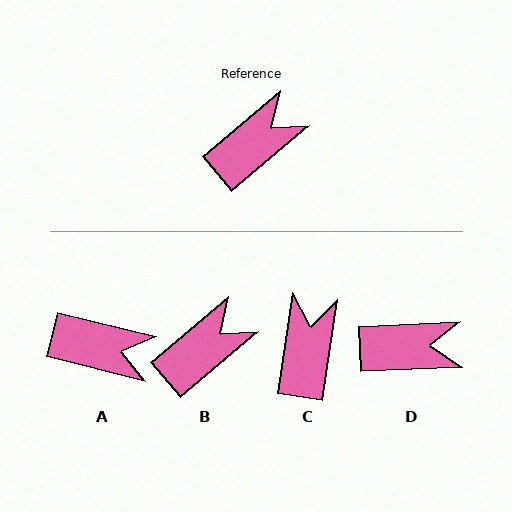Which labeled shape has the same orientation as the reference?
B.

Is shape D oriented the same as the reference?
No, it is off by about 37 degrees.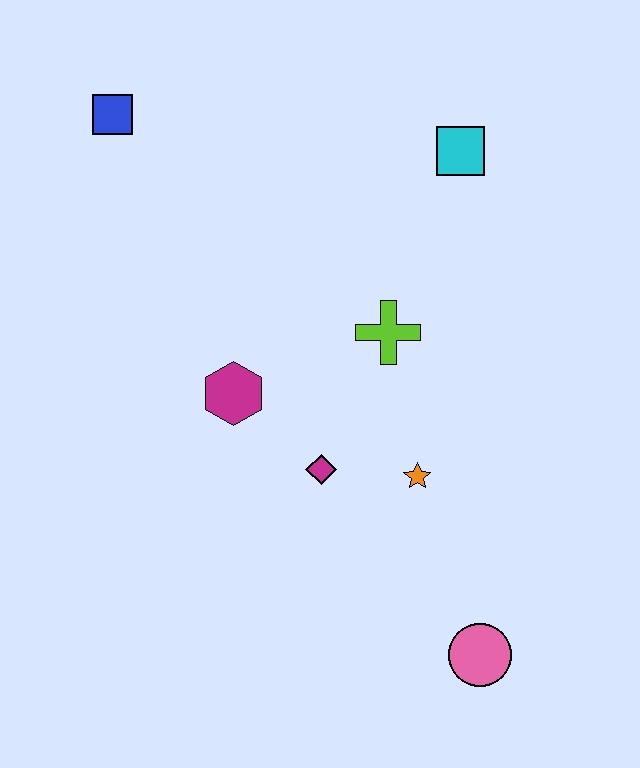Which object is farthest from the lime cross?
The blue square is farthest from the lime cross.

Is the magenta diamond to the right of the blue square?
Yes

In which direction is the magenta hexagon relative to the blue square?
The magenta hexagon is below the blue square.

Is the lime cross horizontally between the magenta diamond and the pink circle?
Yes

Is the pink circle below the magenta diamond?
Yes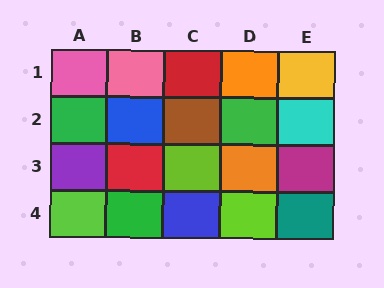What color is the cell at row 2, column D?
Green.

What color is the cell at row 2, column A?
Green.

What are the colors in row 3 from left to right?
Purple, red, lime, orange, magenta.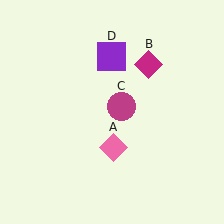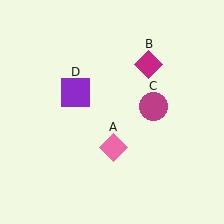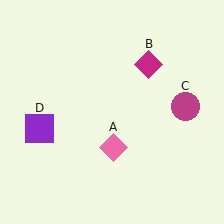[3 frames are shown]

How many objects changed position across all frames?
2 objects changed position: magenta circle (object C), purple square (object D).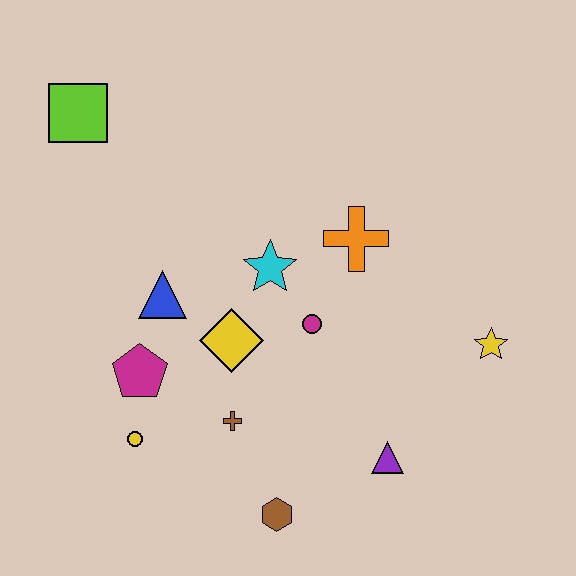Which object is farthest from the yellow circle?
The yellow star is farthest from the yellow circle.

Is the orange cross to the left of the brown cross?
No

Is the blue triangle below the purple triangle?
No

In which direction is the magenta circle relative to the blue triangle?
The magenta circle is to the right of the blue triangle.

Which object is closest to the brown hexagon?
The brown cross is closest to the brown hexagon.